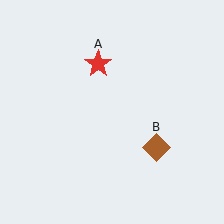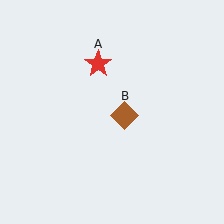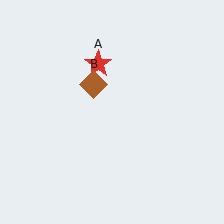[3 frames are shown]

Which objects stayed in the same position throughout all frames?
Red star (object A) remained stationary.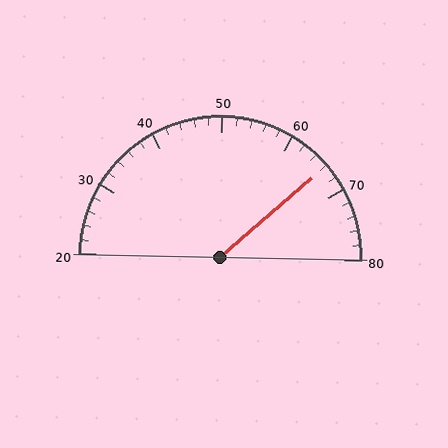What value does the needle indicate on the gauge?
The needle indicates approximately 66.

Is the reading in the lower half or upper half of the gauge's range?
The reading is in the upper half of the range (20 to 80).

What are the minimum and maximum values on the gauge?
The gauge ranges from 20 to 80.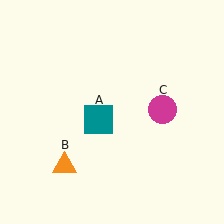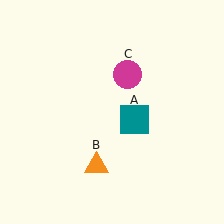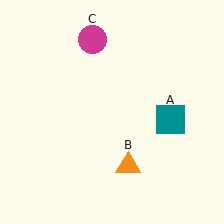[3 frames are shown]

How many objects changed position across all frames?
3 objects changed position: teal square (object A), orange triangle (object B), magenta circle (object C).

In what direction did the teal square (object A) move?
The teal square (object A) moved right.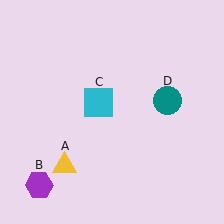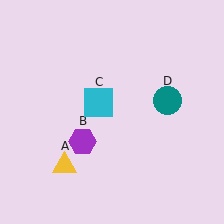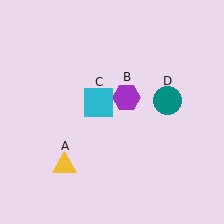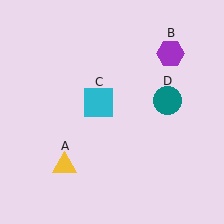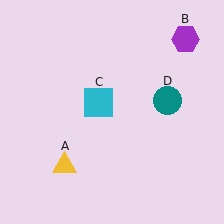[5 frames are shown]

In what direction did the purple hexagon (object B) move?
The purple hexagon (object B) moved up and to the right.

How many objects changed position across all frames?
1 object changed position: purple hexagon (object B).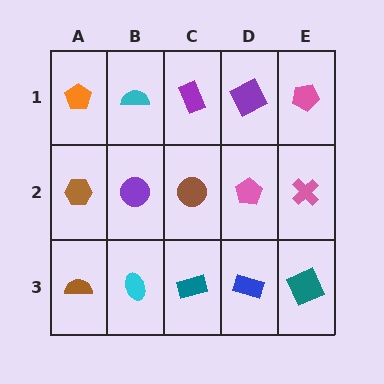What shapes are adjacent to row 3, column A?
A brown hexagon (row 2, column A), a cyan ellipse (row 3, column B).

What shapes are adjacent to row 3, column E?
A pink cross (row 2, column E), a blue rectangle (row 3, column D).